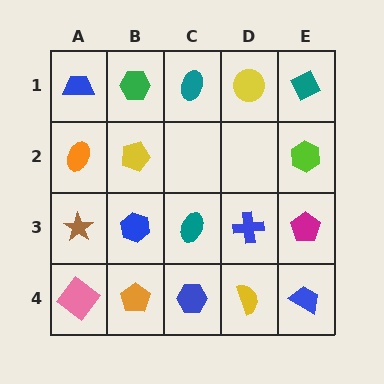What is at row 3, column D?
A blue cross.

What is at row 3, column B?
A blue hexagon.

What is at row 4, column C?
A blue hexagon.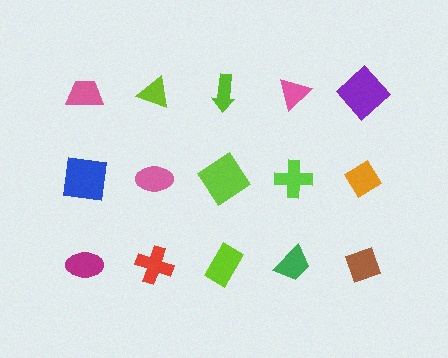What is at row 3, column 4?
A green trapezoid.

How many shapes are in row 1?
5 shapes.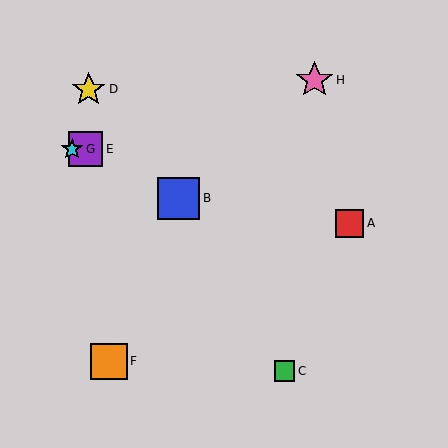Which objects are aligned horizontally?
Objects E, G are aligned horizontally.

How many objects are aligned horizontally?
2 objects (E, G) are aligned horizontally.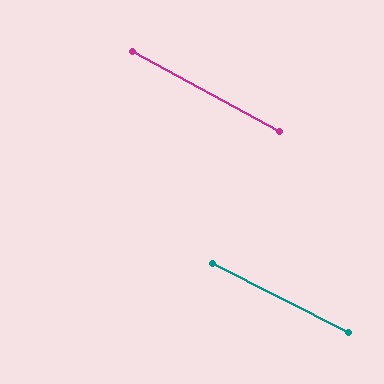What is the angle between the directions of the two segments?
Approximately 2 degrees.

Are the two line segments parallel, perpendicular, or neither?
Parallel — their directions differ by only 1.8°.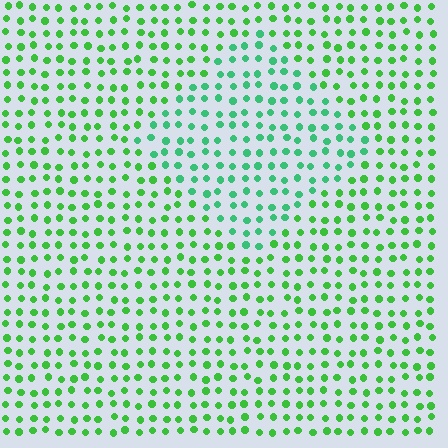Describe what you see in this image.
The image is filled with small green elements in a uniform arrangement. A diamond-shaped region is visible where the elements are tinted to a slightly different hue, forming a subtle color boundary.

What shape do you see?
I see a diamond.